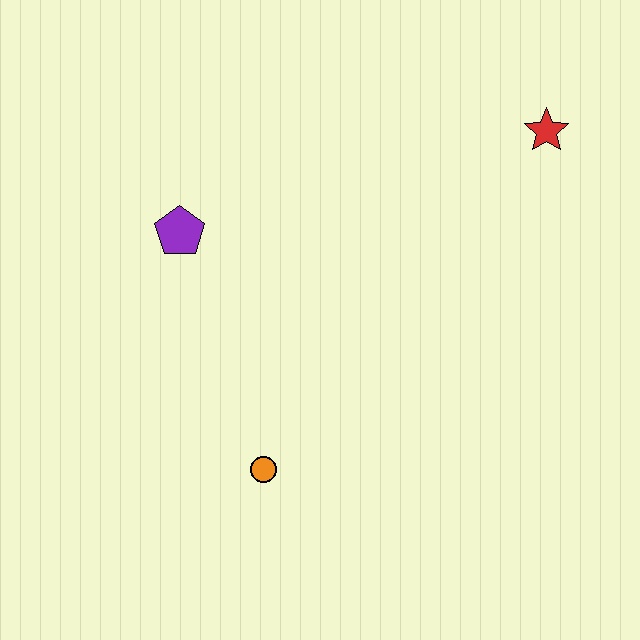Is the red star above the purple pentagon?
Yes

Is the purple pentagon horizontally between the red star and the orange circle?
No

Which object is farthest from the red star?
The orange circle is farthest from the red star.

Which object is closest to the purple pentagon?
The orange circle is closest to the purple pentagon.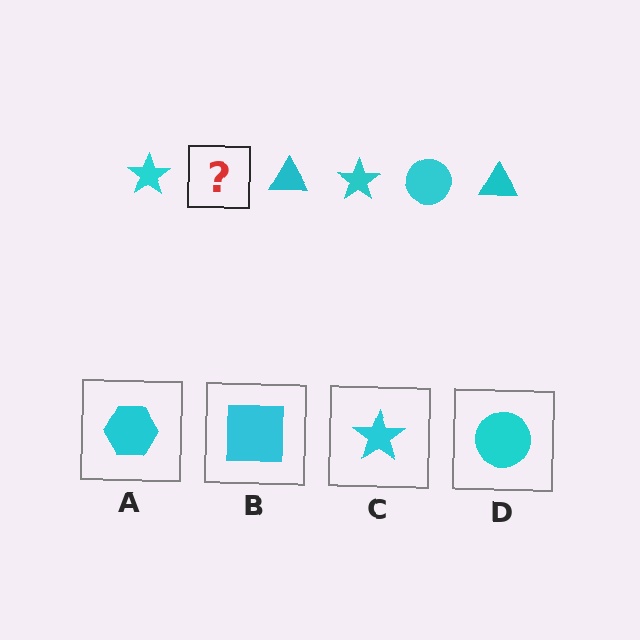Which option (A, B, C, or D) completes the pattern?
D.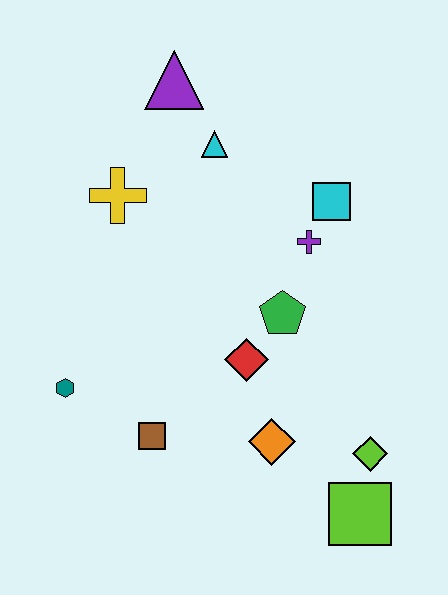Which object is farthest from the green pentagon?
The purple triangle is farthest from the green pentagon.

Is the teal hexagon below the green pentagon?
Yes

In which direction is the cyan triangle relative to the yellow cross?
The cyan triangle is to the right of the yellow cross.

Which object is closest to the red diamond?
The green pentagon is closest to the red diamond.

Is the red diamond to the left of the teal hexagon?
No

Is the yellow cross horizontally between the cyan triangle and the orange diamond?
No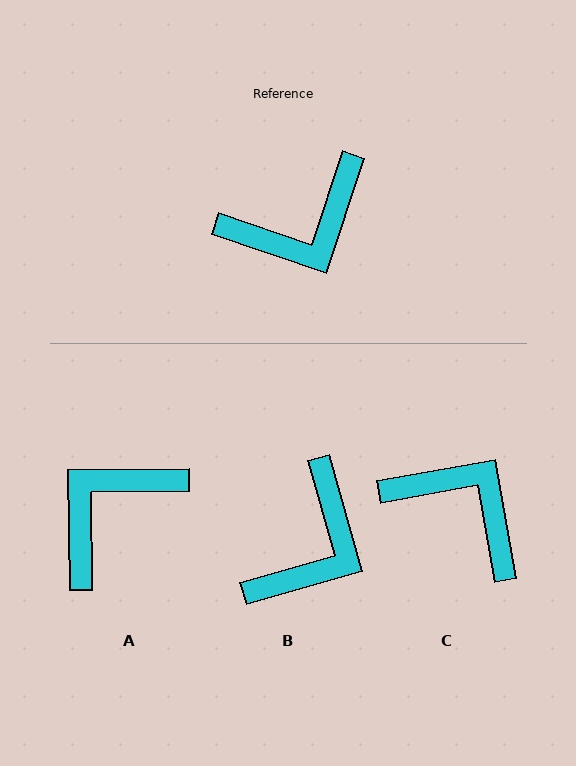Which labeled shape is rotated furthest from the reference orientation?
A, about 161 degrees away.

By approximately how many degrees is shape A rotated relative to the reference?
Approximately 161 degrees clockwise.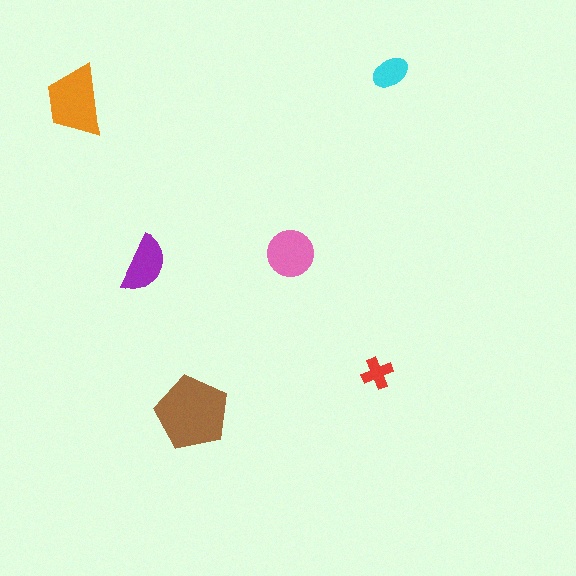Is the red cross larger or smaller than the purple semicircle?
Smaller.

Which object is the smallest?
The red cross.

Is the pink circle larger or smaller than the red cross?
Larger.